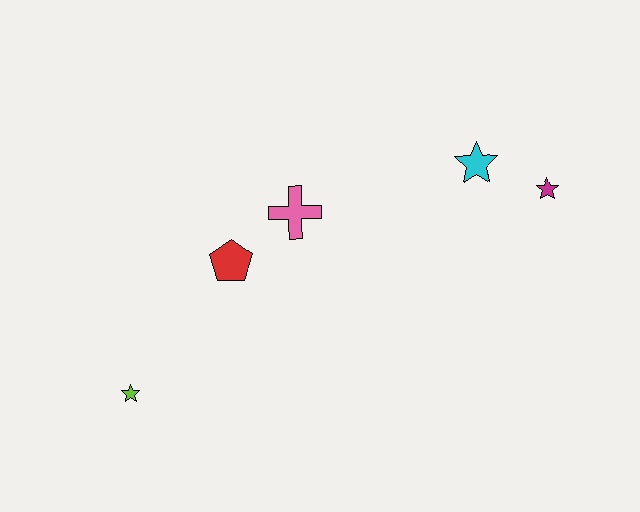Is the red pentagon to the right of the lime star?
Yes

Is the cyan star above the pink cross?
Yes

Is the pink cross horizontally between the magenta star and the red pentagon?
Yes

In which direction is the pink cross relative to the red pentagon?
The pink cross is to the right of the red pentagon.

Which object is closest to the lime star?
The red pentagon is closest to the lime star.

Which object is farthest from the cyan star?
The lime star is farthest from the cyan star.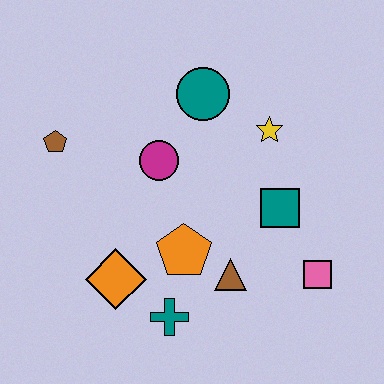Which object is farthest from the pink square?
The brown pentagon is farthest from the pink square.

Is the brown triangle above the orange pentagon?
No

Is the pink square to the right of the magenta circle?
Yes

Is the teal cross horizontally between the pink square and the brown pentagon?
Yes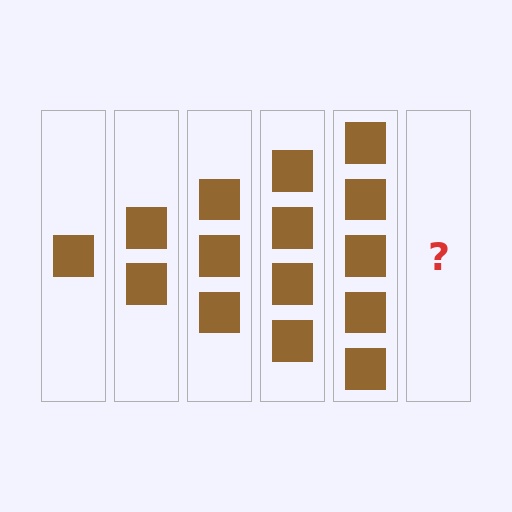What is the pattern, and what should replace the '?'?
The pattern is that each step adds one more square. The '?' should be 6 squares.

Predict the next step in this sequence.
The next step is 6 squares.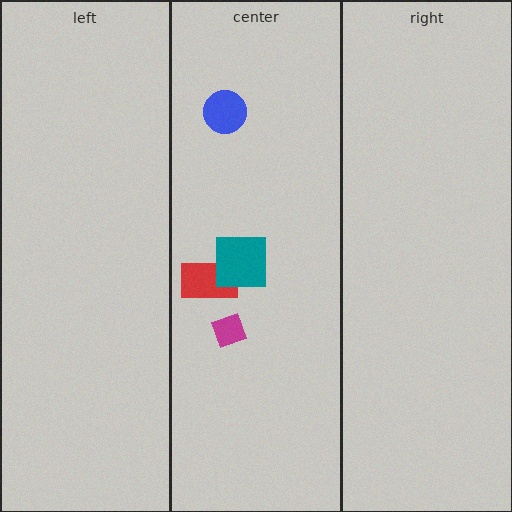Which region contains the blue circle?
The center region.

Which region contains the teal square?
The center region.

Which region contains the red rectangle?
The center region.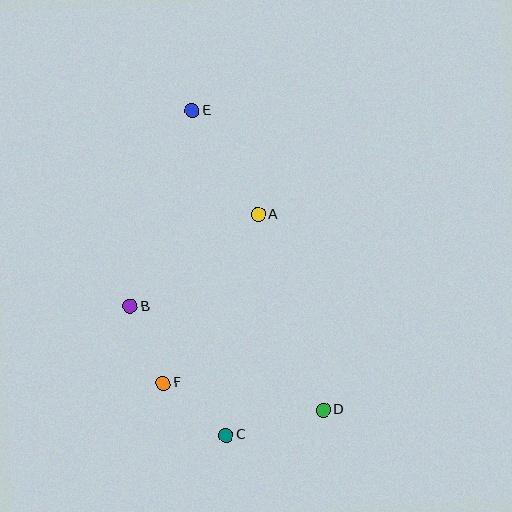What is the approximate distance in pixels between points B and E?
The distance between B and E is approximately 205 pixels.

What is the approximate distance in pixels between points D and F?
The distance between D and F is approximately 162 pixels.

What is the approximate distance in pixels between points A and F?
The distance between A and F is approximately 194 pixels.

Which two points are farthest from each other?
Points D and E are farthest from each other.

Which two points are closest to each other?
Points C and F are closest to each other.